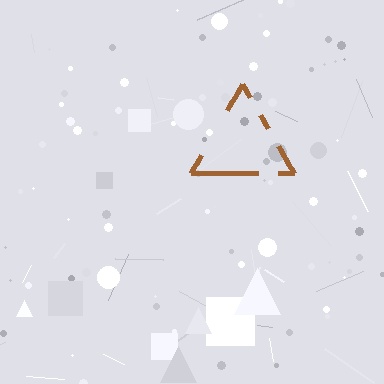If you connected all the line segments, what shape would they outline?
They would outline a triangle.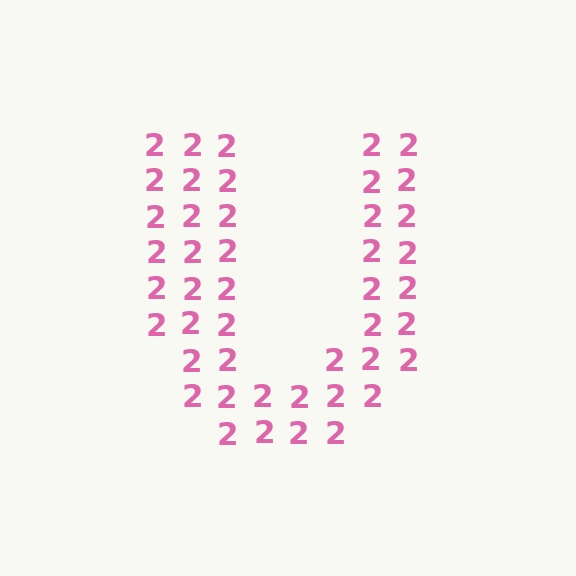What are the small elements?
The small elements are digit 2's.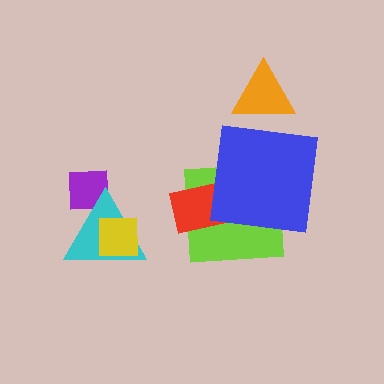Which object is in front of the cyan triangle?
The yellow square is in front of the cyan triangle.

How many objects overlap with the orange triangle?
0 objects overlap with the orange triangle.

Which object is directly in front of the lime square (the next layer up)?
The red rectangle is directly in front of the lime square.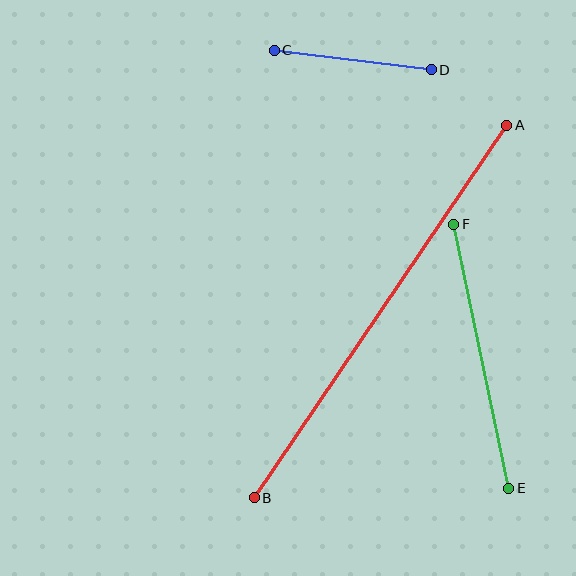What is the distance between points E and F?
The distance is approximately 270 pixels.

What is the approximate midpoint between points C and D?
The midpoint is at approximately (353, 60) pixels.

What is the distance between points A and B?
The distance is approximately 450 pixels.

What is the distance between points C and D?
The distance is approximately 158 pixels.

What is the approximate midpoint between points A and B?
The midpoint is at approximately (380, 311) pixels.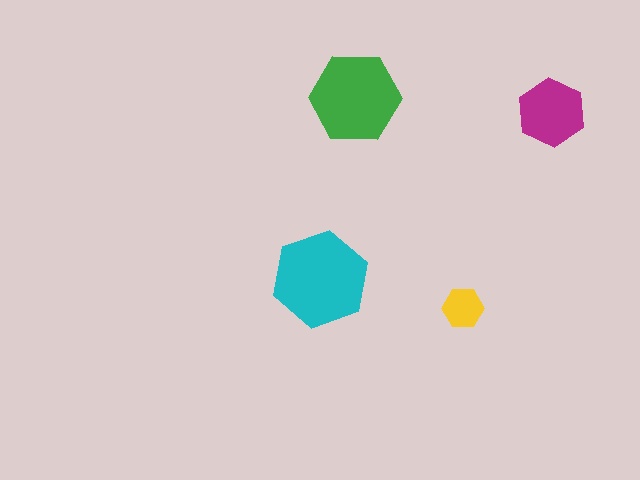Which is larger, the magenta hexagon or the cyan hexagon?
The cyan one.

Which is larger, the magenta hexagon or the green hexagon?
The green one.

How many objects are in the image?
There are 4 objects in the image.